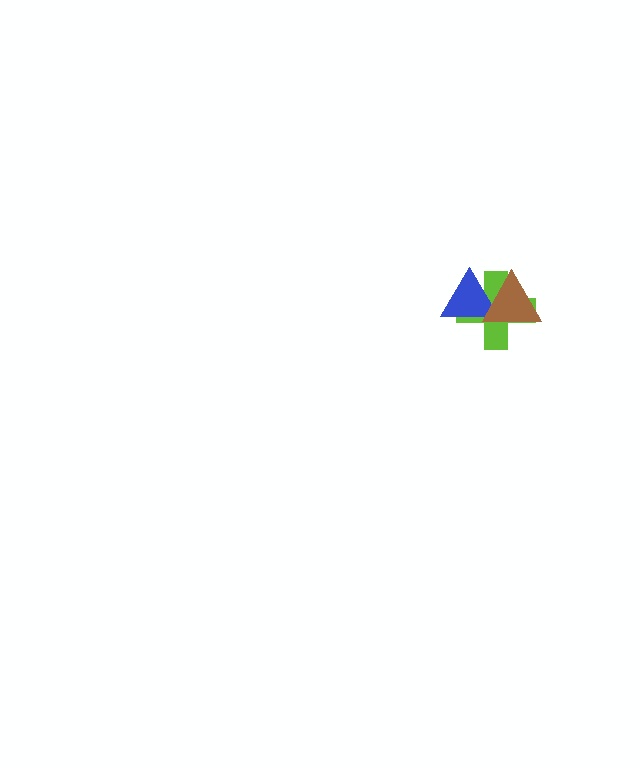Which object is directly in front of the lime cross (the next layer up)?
The blue triangle is directly in front of the lime cross.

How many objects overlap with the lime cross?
2 objects overlap with the lime cross.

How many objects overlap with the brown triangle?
2 objects overlap with the brown triangle.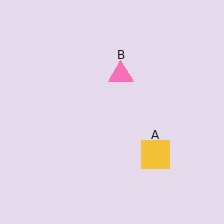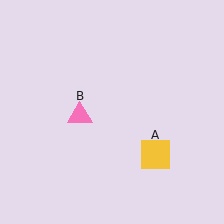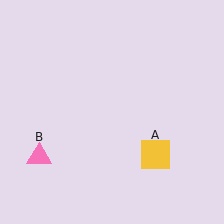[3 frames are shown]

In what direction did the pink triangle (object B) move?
The pink triangle (object B) moved down and to the left.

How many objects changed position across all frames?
1 object changed position: pink triangle (object B).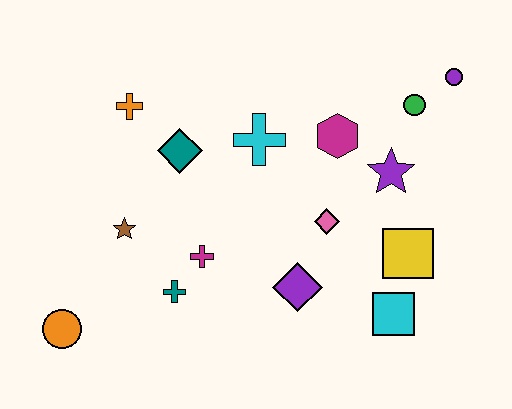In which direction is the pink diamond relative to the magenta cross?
The pink diamond is to the right of the magenta cross.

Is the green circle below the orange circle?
No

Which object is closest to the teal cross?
The magenta cross is closest to the teal cross.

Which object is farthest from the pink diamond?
The orange circle is farthest from the pink diamond.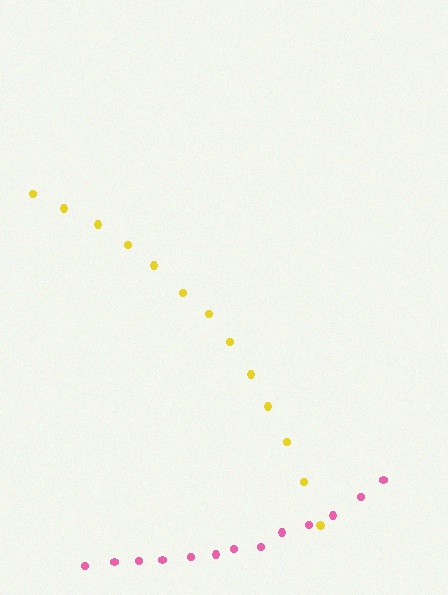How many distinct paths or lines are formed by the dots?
There are 2 distinct paths.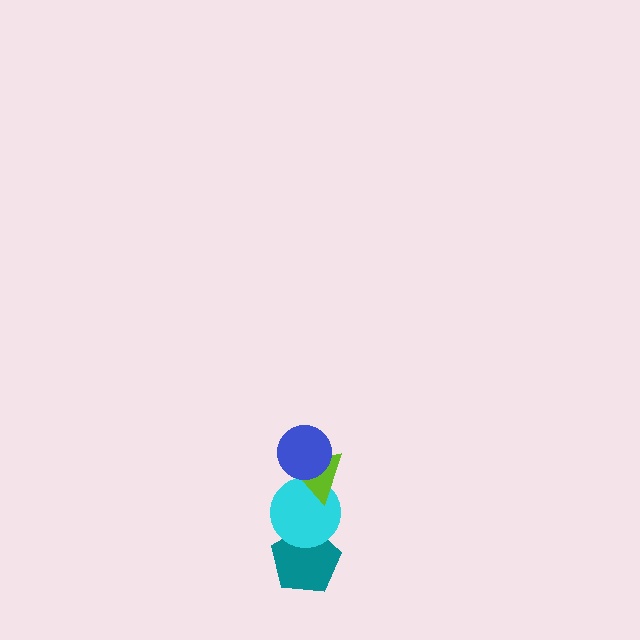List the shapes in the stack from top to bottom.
From top to bottom: the blue circle, the lime triangle, the cyan circle, the teal pentagon.